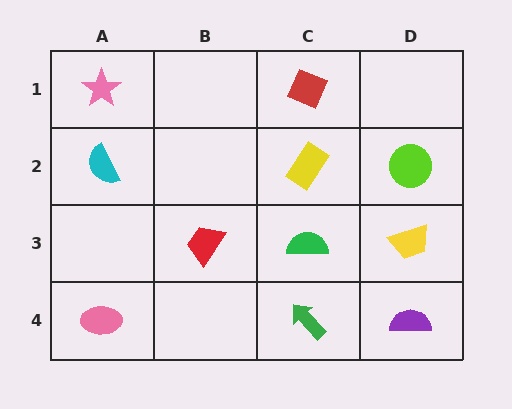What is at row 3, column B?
A red trapezoid.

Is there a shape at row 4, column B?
No, that cell is empty.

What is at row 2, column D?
A lime circle.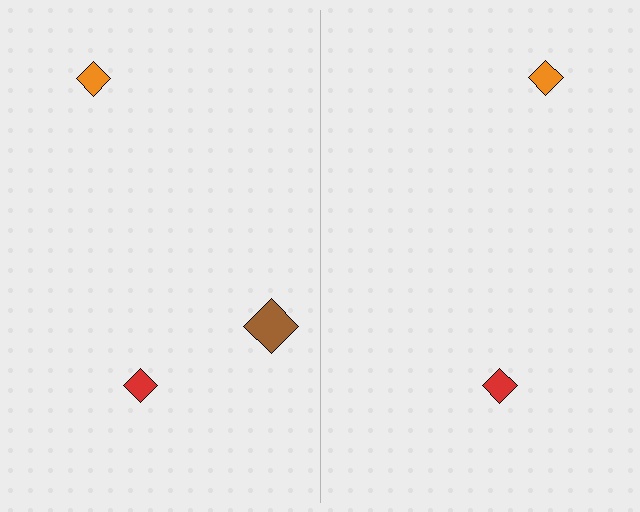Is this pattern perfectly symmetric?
No, the pattern is not perfectly symmetric. A brown diamond is missing from the right side.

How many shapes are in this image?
There are 5 shapes in this image.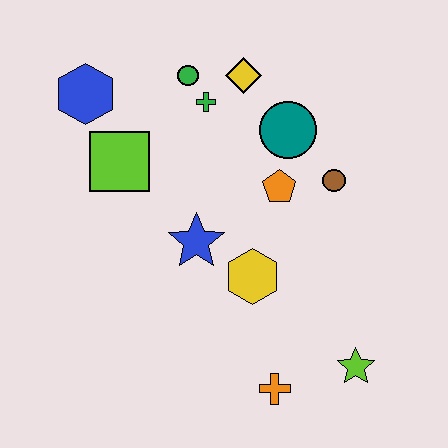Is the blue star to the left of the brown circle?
Yes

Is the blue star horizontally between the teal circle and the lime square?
Yes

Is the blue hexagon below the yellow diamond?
Yes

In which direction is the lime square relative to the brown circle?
The lime square is to the left of the brown circle.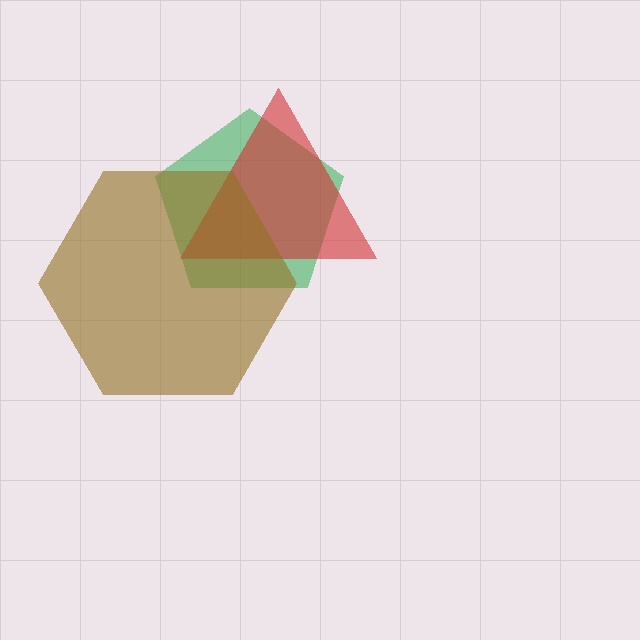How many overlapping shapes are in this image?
There are 3 overlapping shapes in the image.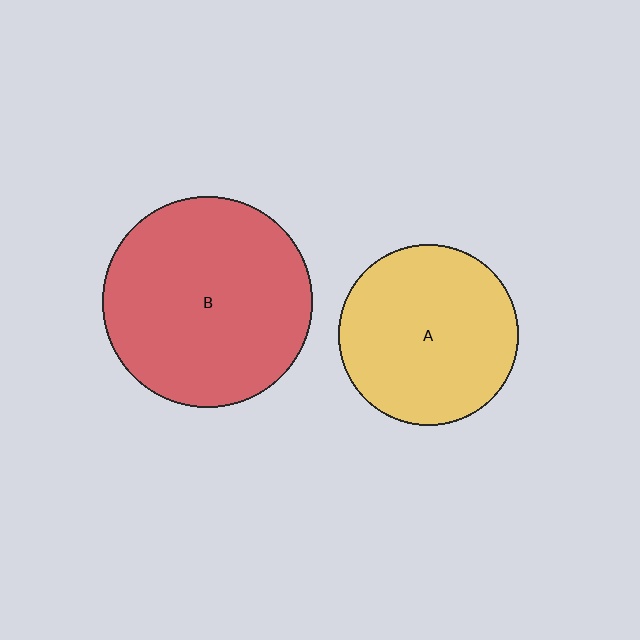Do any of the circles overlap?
No, none of the circles overlap.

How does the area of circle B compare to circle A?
Approximately 1.4 times.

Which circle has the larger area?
Circle B (red).